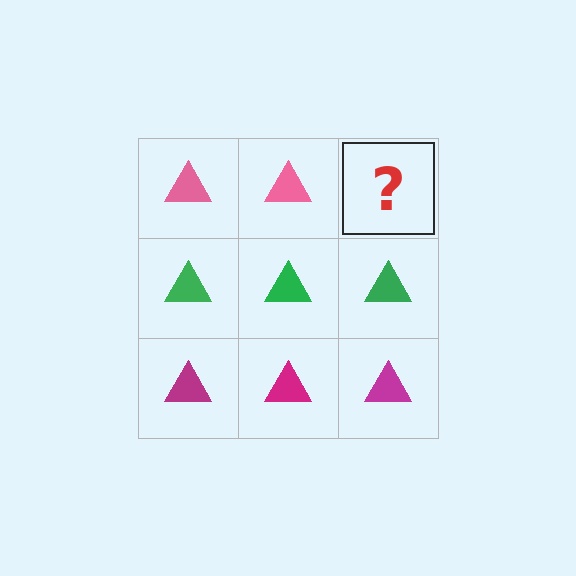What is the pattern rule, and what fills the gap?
The rule is that each row has a consistent color. The gap should be filled with a pink triangle.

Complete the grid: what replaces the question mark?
The question mark should be replaced with a pink triangle.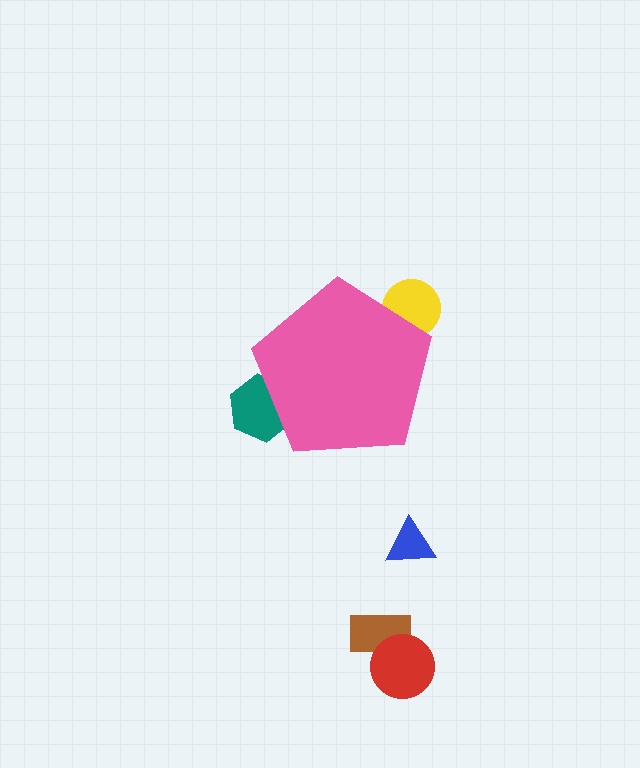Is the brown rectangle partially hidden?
No, the brown rectangle is fully visible.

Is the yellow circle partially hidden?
Yes, the yellow circle is partially hidden behind the pink pentagon.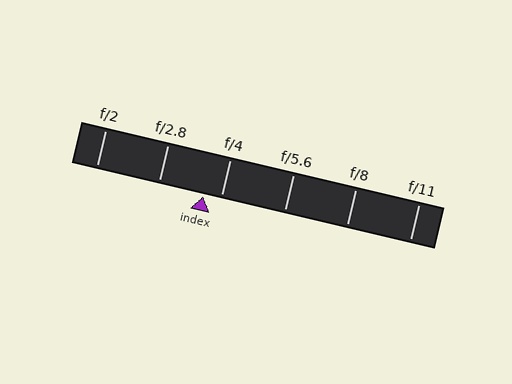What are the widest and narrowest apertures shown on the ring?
The widest aperture shown is f/2 and the narrowest is f/11.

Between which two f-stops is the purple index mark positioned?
The index mark is between f/2.8 and f/4.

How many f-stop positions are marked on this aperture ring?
There are 6 f-stop positions marked.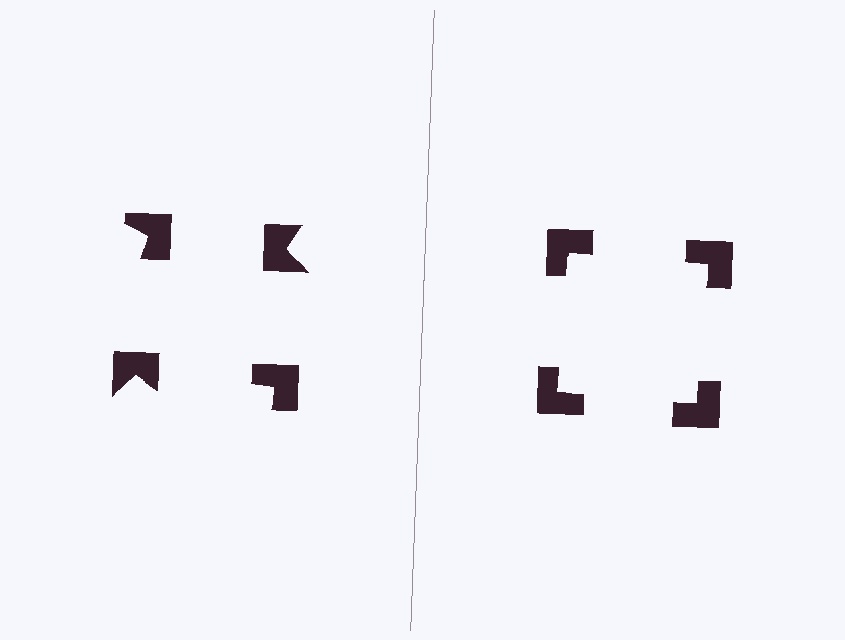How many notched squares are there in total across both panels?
8 — 4 on each side.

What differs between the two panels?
The notched squares are positioned identically on both sides; only the wedge orientations differ. On the right they align to a square; on the left they are misaligned.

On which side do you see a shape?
An illusory square appears on the right side. On the left side the wedge cuts are rotated, so no coherent shape forms.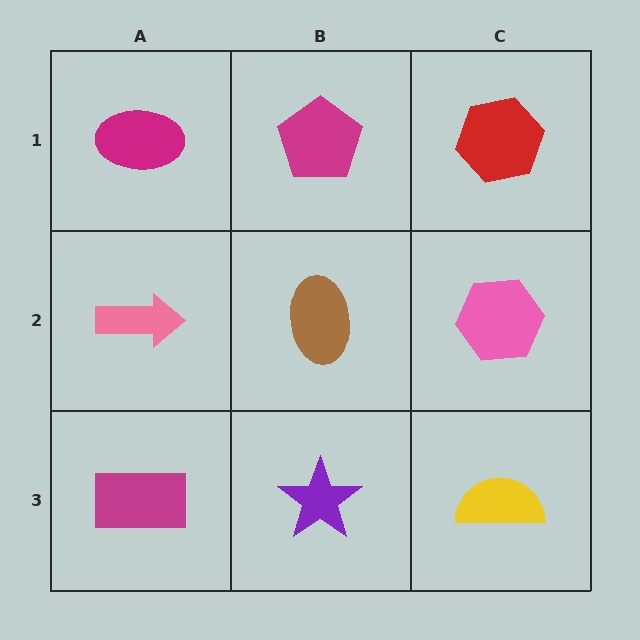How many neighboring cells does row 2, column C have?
3.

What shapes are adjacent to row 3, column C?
A pink hexagon (row 2, column C), a purple star (row 3, column B).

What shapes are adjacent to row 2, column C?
A red hexagon (row 1, column C), a yellow semicircle (row 3, column C), a brown ellipse (row 2, column B).